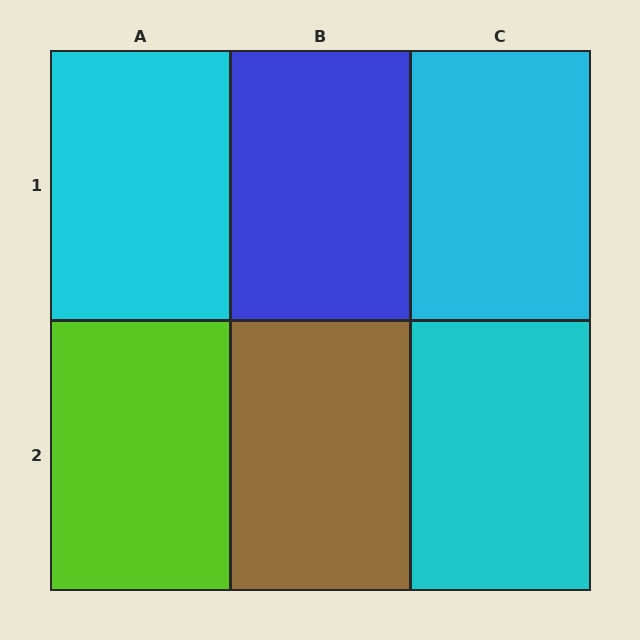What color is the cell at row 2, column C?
Cyan.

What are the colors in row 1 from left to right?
Cyan, blue, cyan.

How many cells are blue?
1 cell is blue.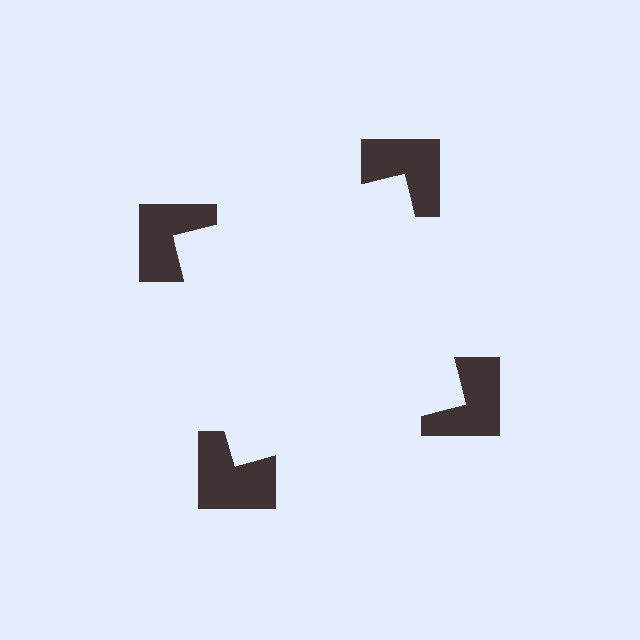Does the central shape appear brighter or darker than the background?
It typically appears slightly brighter than the background, even though no actual brightness change is drawn.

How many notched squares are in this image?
There are 4 — one at each vertex of the illusory square.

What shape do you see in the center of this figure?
An illusory square — its edges are inferred from the aligned wedge cuts in the notched squares, not physically drawn.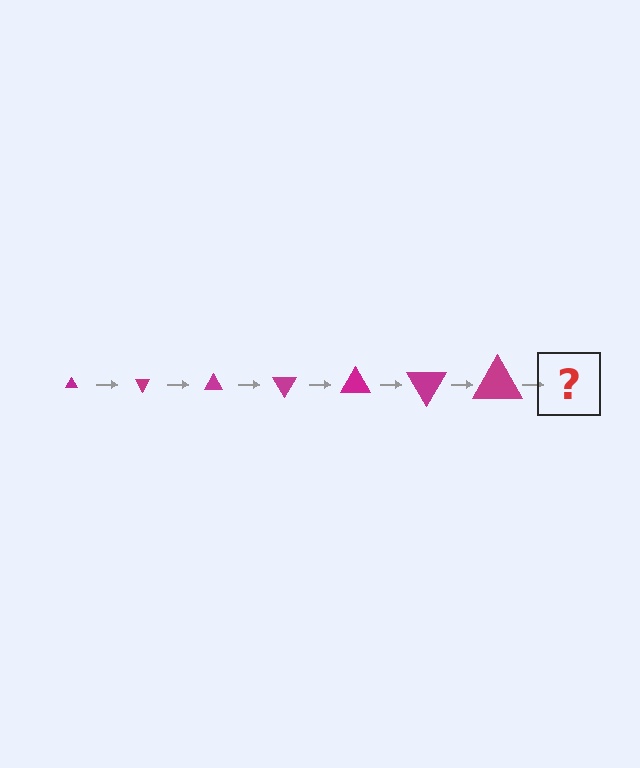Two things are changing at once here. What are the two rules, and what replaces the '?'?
The two rules are that the triangle grows larger each step and it rotates 60 degrees each step. The '?' should be a triangle, larger than the previous one and rotated 420 degrees from the start.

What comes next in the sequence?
The next element should be a triangle, larger than the previous one and rotated 420 degrees from the start.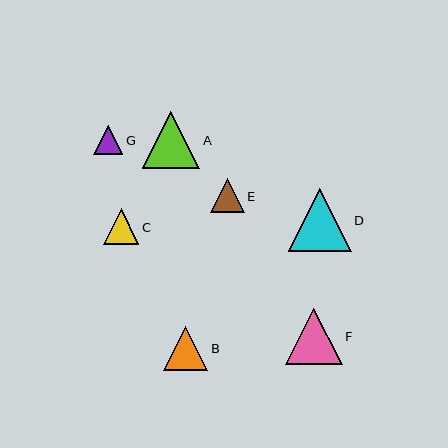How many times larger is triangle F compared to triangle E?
Triangle F is approximately 1.7 times the size of triangle E.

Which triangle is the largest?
Triangle D is the largest with a size of approximately 63 pixels.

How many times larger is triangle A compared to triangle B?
Triangle A is approximately 1.3 times the size of triangle B.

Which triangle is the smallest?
Triangle G is the smallest with a size of approximately 29 pixels.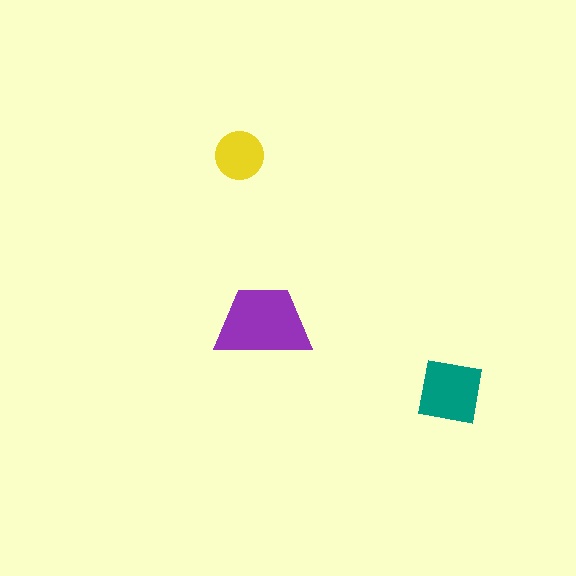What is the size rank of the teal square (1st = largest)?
2nd.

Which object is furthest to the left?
The yellow circle is leftmost.